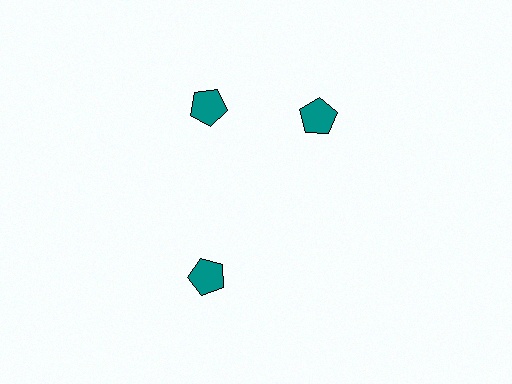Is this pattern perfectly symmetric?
No. The 3 teal pentagons are arranged in a ring, but one element near the 3 o'clock position is rotated out of alignment along the ring, breaking the 3-fold rotational symmetry.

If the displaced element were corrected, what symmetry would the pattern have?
It would have 3-fold rotational symmetry — the pattern would map onto itself every 120 degrees.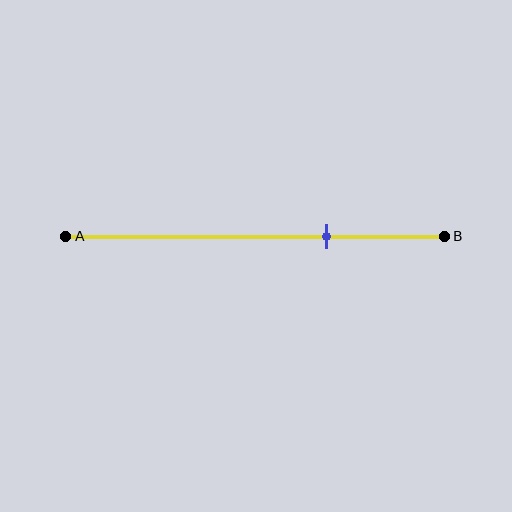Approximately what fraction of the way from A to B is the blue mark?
The blue mark is approximately 70% of the way from A to B.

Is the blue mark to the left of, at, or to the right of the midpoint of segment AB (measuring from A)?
The blue mark is to the right of the midpoint of segment AB.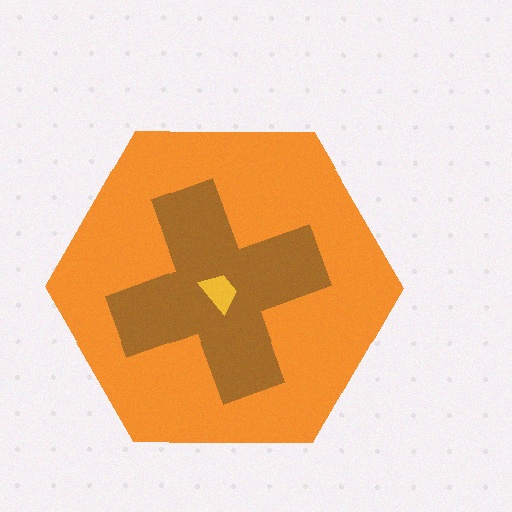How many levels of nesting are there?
3.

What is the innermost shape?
The yellow trapezoid.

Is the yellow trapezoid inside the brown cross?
Yes.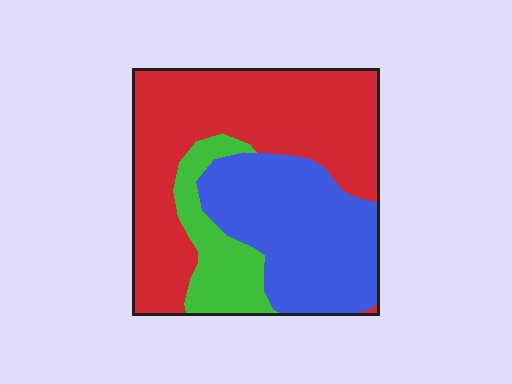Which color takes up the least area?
Green, at roughly 15%.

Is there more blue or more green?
Blue.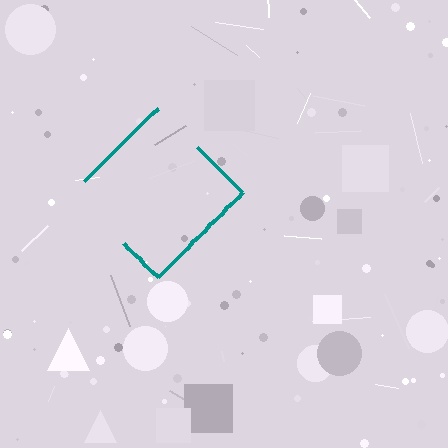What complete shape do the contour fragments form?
The contour fragments form a diamond.